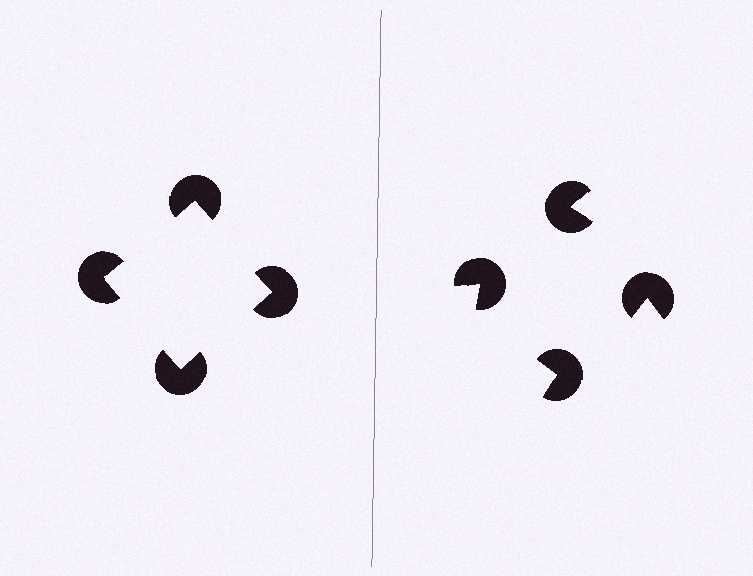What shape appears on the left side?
An illusory square.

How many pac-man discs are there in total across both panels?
8 — 4 on each side.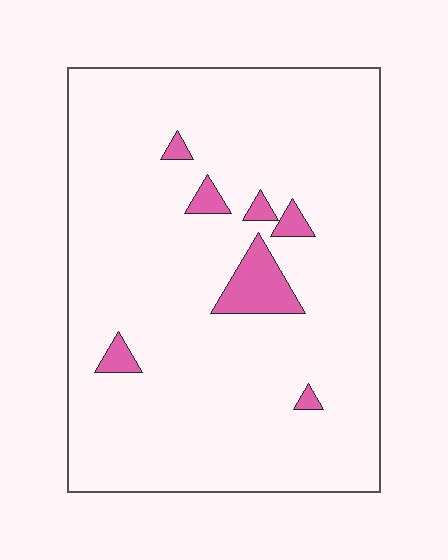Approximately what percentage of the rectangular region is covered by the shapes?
Approximately 5%.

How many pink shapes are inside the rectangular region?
7.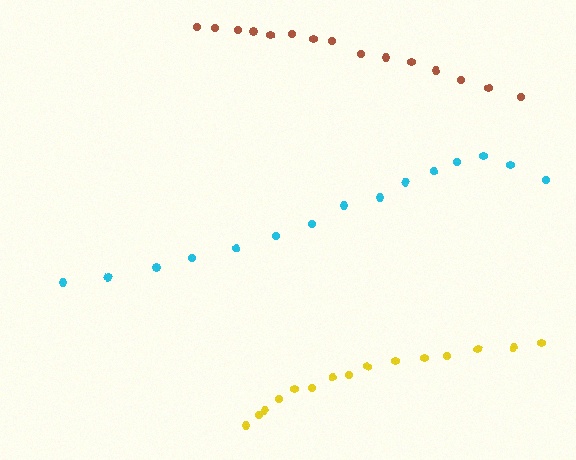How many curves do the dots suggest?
There are 3 distinct paths.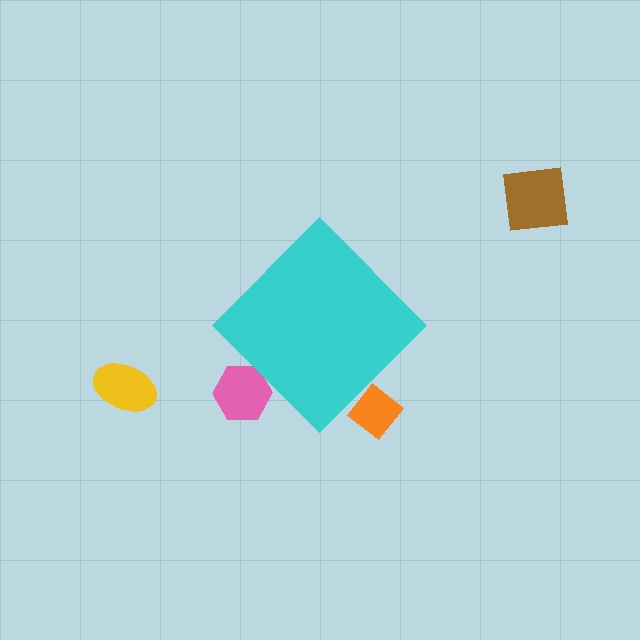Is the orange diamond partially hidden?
Yes, the orange diamond is partially hidden behind the cyan diamond.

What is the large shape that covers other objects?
A cyan diamond.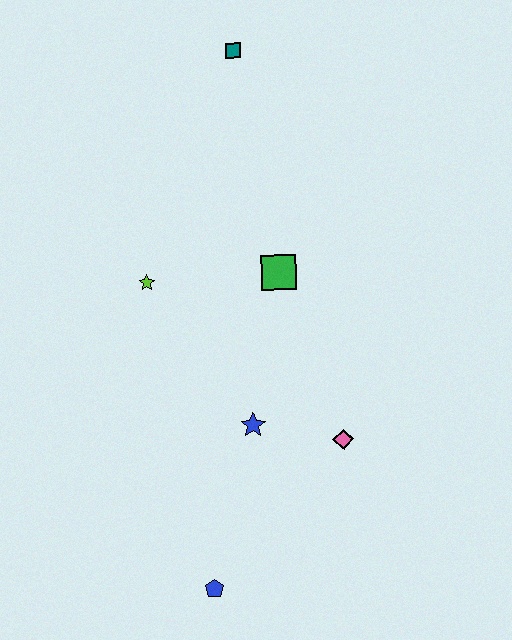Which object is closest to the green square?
The lime star is closest to the green square.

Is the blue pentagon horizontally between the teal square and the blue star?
No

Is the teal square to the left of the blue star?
Yes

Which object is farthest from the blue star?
The teal square is farthest from the blue star.